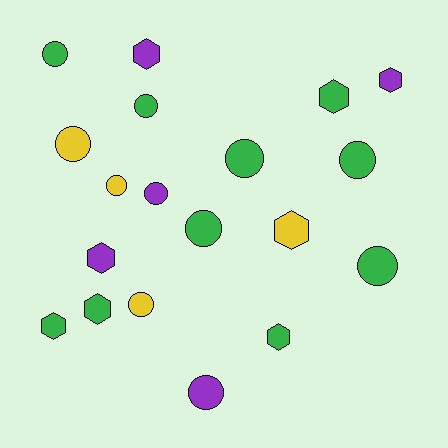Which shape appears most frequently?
Circle, with 11 objects.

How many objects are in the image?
There are 19 objects.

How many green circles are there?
There are 6 green circles.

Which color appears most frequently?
Green, with 10 objects.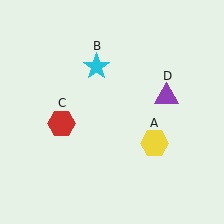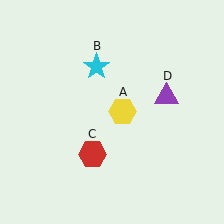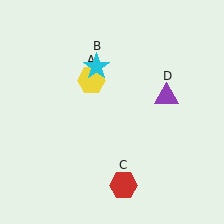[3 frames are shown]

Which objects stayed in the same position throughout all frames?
Cyan star (object B) and purple triangle (object D) remained stationary.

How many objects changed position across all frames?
2 objects changed position: yellow hexagon (object A), red hexagon (object C).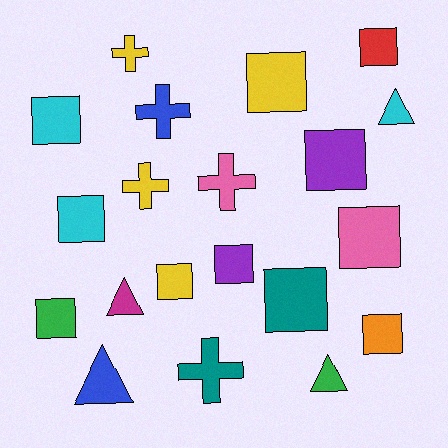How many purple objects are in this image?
There are 2 purple objects.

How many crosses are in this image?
There are 5 crosses.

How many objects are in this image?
There are 20 objects.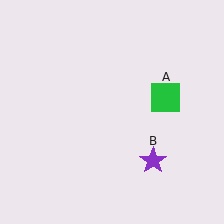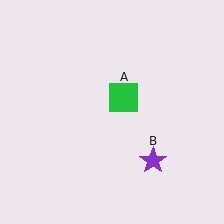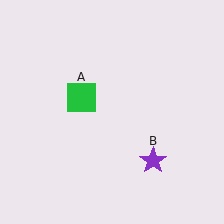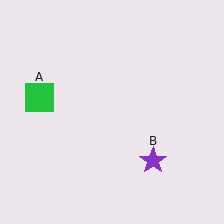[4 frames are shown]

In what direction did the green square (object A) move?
The green square (object A) moved left.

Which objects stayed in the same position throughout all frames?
Purple star (object B) remained stationary.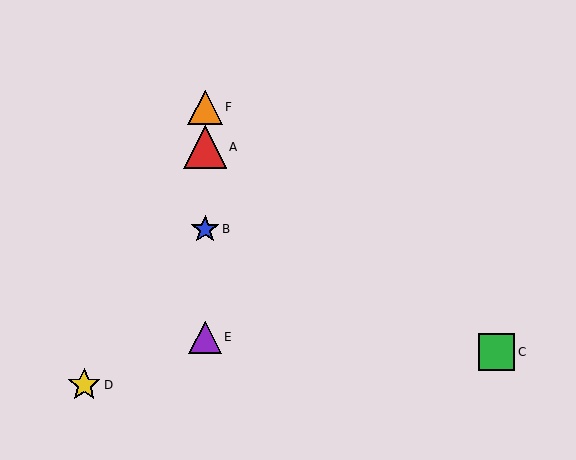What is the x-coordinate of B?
Object B is at x≈205.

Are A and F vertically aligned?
Yes, both are at x≈205.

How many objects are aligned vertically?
4 objects (A, B, E, F) are aligned vertically.